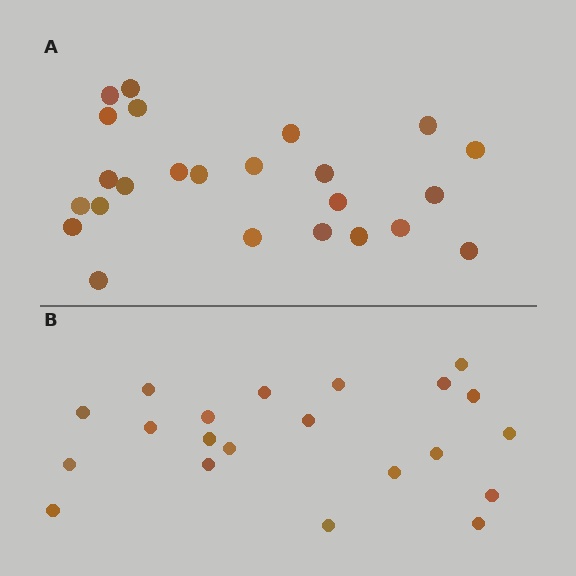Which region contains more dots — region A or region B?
Region A (the top region) has more dots.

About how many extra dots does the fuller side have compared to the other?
Region A has just a few more — roughly 2 or 3 more dots than region B.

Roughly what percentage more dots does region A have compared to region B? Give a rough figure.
About 15% more.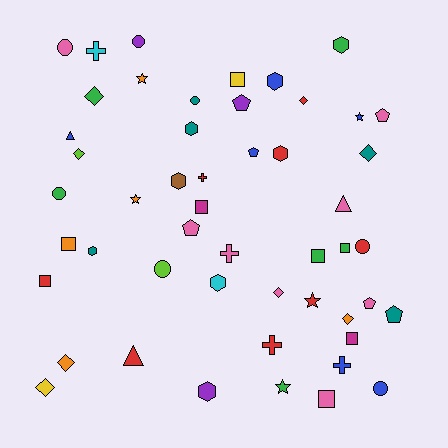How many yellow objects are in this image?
There are 2 yellow objects.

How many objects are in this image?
There are 50 objects.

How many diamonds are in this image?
There are 8 diamonds.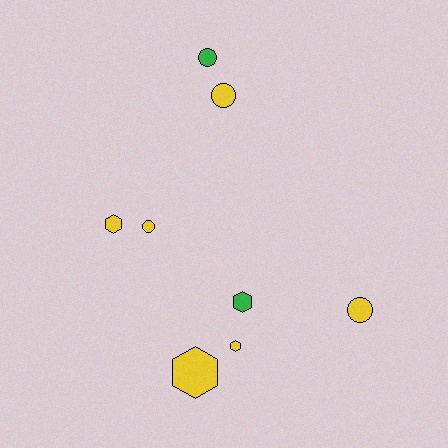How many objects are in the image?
There are 8 objects.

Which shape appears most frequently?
Circle, with 4 objects.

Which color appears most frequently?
Yellow, with 6 objects.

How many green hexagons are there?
There is 1 green hexagon.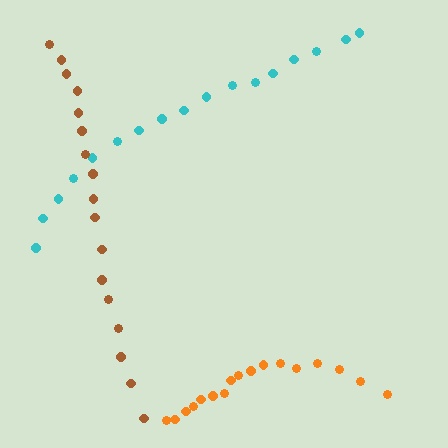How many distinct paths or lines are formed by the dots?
There are 3 distinct paths.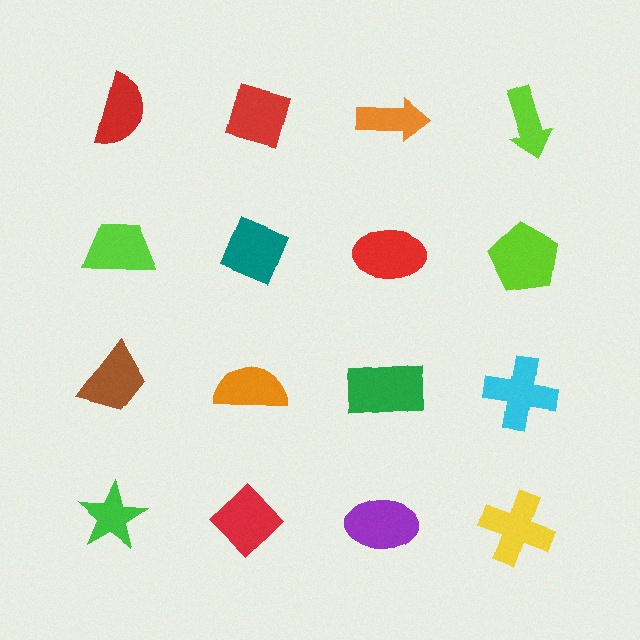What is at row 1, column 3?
An orange arrow.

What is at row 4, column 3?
A purple ellipse.